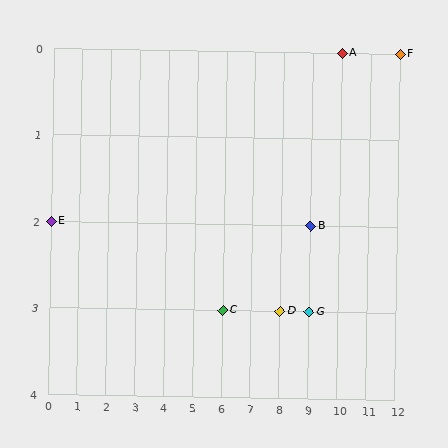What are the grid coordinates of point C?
Point C is at grid coordinates (6, 3).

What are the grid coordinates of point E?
Point E is at grid coordinates (0, 2).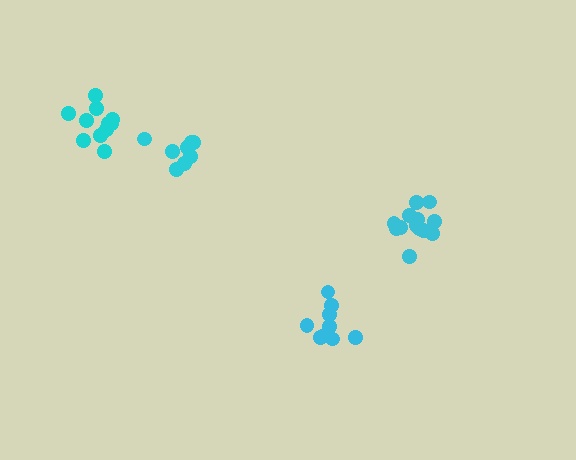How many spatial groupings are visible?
There are 4 spatial groupings.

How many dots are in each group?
Group 1: 13 dots, Group 2: 11 dots, Group 3: 8 dots, Group 4: 9 dots (41 total).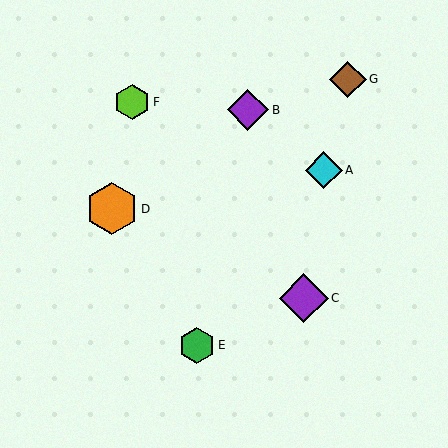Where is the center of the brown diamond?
The center of the brown diamond is at (348, 79).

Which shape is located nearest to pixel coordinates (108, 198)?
The orange hexagon (labeled D) at (112, 209) is nearest to that location.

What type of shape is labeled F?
Shape F is a lime hexagon.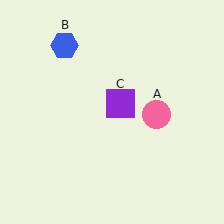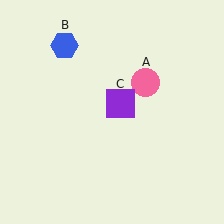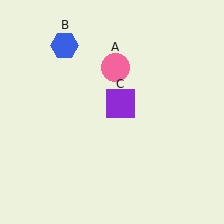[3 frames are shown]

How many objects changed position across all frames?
1 object changed position: pink circle (object A).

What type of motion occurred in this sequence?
The pink circle (object A) rotated counterclockwise around the center of the scene.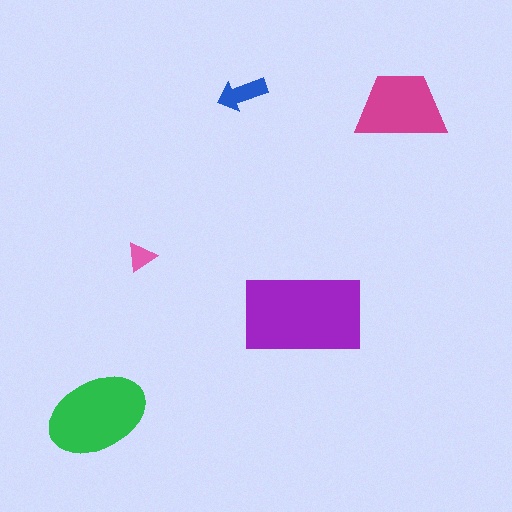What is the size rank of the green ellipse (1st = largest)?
2nd.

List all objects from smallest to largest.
The pink triangle, the blue arrow, the magenta trapezoid, the green ellipse, the purple rectangle.